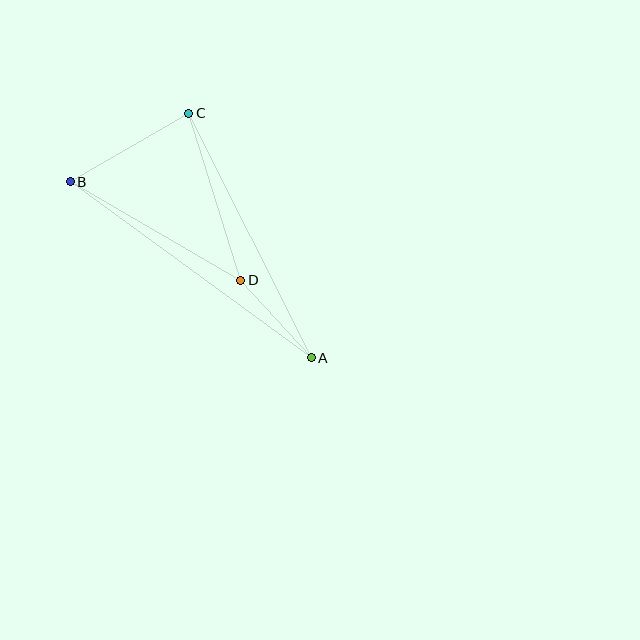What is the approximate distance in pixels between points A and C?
The distance between A and C is approximately 273 pixels.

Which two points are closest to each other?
Points A and D are closest to each other.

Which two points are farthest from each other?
Points A and B are farthest from each other.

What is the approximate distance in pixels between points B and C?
The distance between B and C is approximately 137 pixels.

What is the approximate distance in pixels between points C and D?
The distance between C and D is approximately 175 pixels.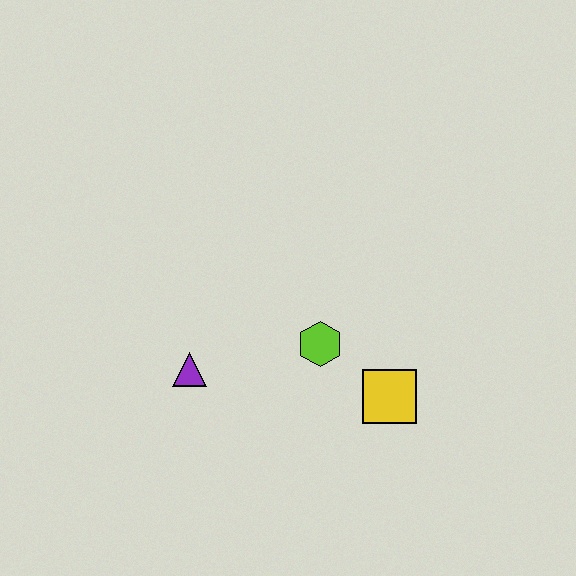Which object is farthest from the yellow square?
The purple triangle is farthest from the yellow square.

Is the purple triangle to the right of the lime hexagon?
No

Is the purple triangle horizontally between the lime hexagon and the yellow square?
No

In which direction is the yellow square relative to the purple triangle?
The yellow square is to the right of the purple triangle.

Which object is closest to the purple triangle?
The lime hexagon is closest to the purple triangle.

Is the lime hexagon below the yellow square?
No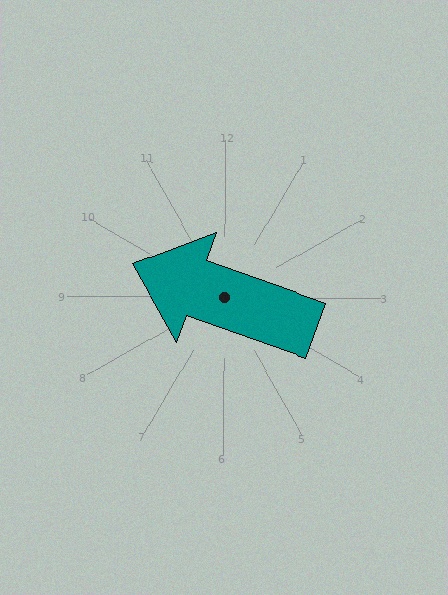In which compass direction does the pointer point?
West.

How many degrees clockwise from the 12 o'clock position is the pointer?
Approximately 290 degrees.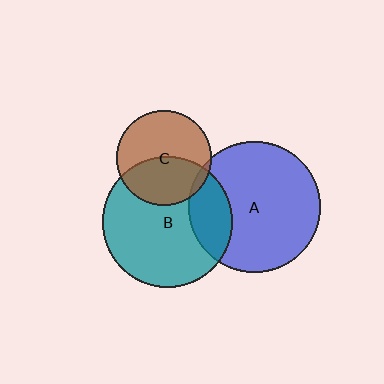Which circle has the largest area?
Circle A (blue).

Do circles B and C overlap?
Yes.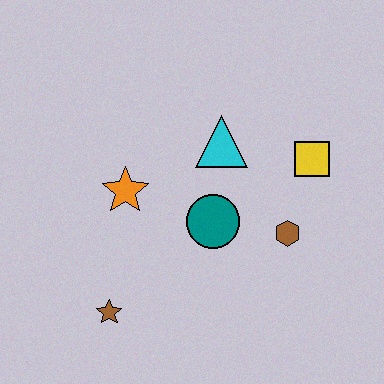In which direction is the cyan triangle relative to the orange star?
The cyan triangle is to the right of the orange star.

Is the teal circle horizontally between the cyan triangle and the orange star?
Yes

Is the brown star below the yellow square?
Yes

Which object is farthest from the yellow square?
The brown star is farthest from the yellow square.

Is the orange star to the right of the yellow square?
No